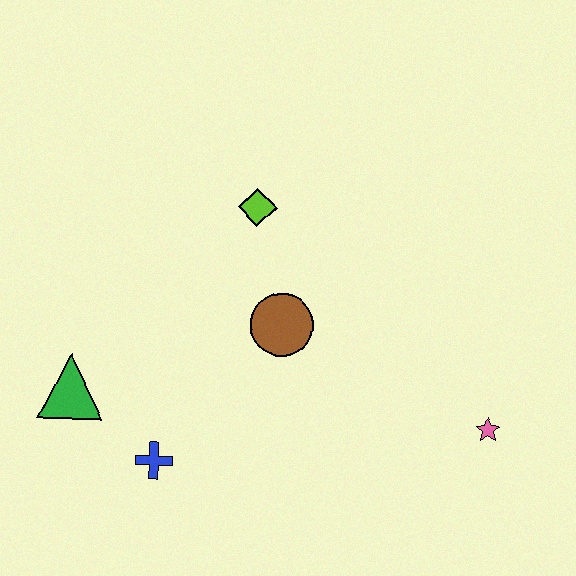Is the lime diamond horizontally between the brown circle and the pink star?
No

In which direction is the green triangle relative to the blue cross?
The green triangle is to the left of the blue cross.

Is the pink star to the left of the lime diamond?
No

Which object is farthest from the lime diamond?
The pink star is farthest from the lime diamond.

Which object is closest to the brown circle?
The lime diamond is closest to the brown circle.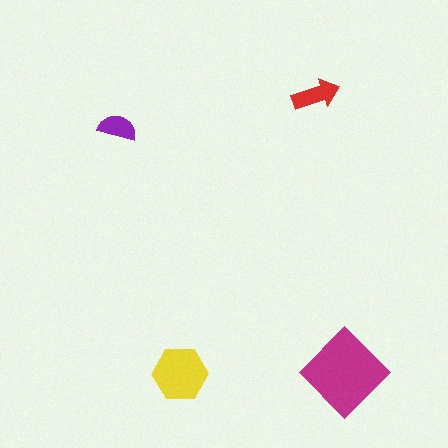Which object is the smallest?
The purple semicircle.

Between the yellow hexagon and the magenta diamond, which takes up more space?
The magenta diamond.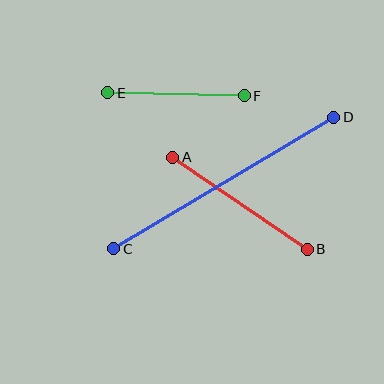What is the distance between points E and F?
The distance is approximately 136 pixels.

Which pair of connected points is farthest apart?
Points C and D are farthest apart.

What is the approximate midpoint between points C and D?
The midpoint is at approximately (224, 183) pixels.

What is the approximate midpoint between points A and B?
The midpoint is at approximately (240, 203) pixels.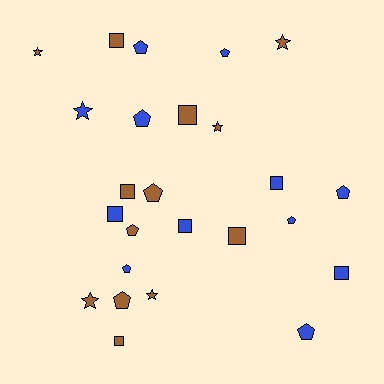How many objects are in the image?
There are 25 objects.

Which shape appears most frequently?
Pentagon, with 10 objects.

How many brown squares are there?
There are 5 brown squares.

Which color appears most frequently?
Brown, with 13 objects.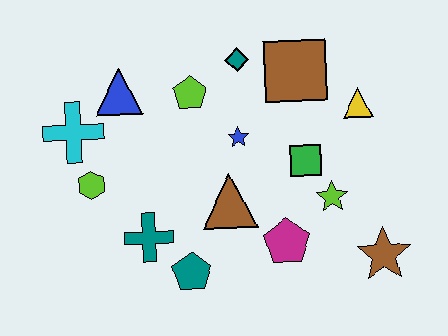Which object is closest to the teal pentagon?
The teal cross is closest to the teal pentagon.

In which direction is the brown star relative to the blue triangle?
The brown star is to the right of the blue triangle.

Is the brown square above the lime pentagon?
Yes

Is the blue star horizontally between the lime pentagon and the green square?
Yes